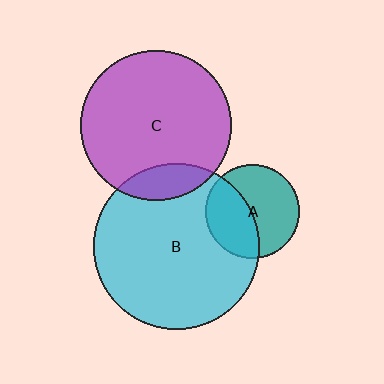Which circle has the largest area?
Circle B (cyan).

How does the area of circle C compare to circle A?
Approximately 2.6 times.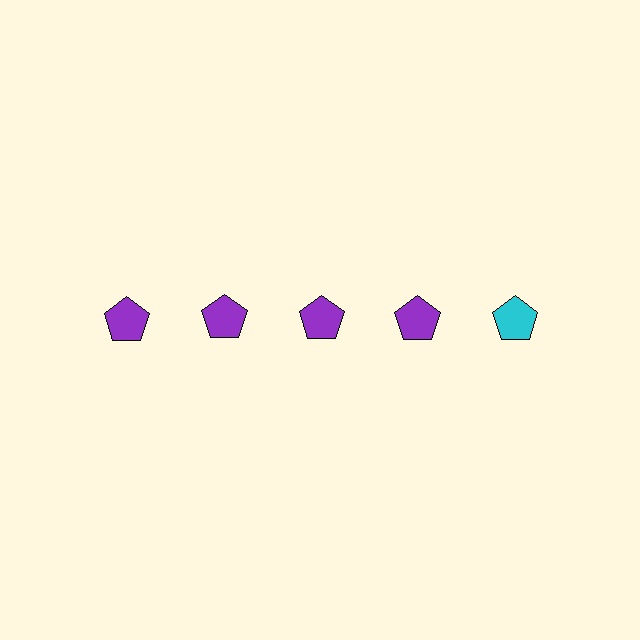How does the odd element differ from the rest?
It has a different color: cyan instead of purple.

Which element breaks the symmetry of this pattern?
The cyan pentagon in the top row, rightmost column breaks the symmetry. All other shapes are purple pentagons.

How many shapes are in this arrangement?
There are 5 shapes arranged in a grid pattern.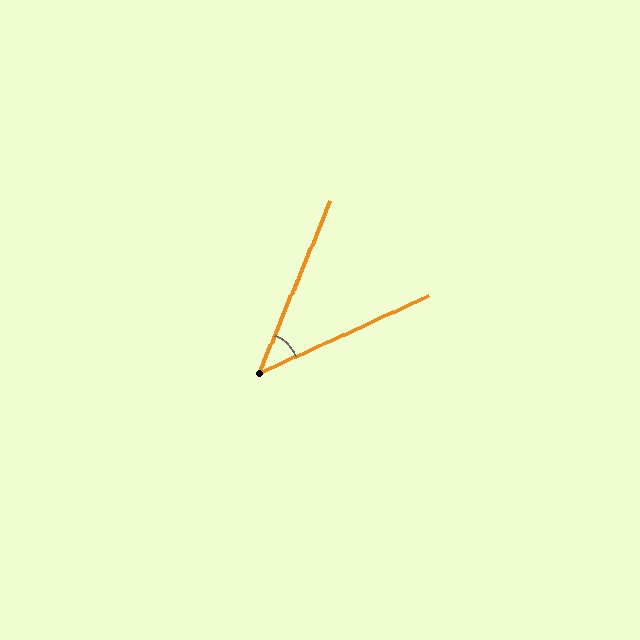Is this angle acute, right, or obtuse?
It is acute.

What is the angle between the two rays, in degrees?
Approximately 43 degrees.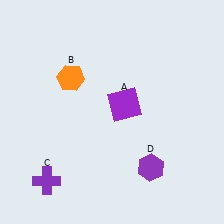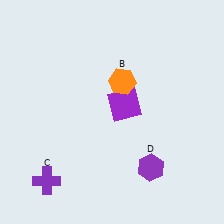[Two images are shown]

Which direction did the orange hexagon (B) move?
The orange hexagon (B) moved right.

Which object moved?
The orange hexagon (B) moved right.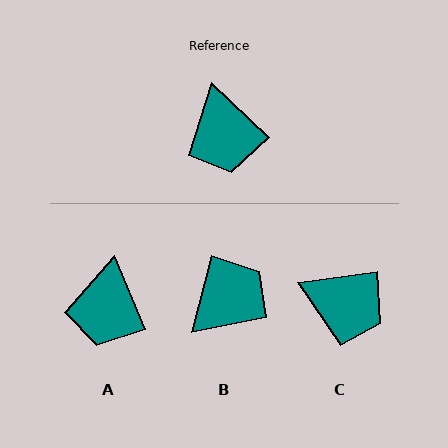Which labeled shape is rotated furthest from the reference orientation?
B, about 119 degrees away.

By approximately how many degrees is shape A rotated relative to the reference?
Approximately 24 degrees clockwise.